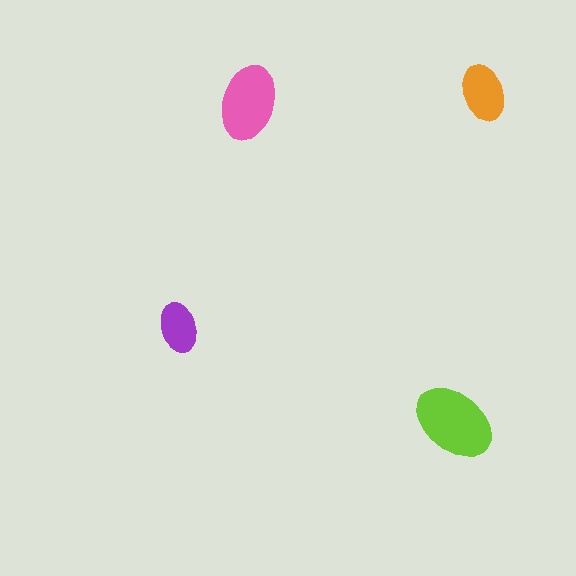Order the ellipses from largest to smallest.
the lime one, the pink one, the orange one, the purple one.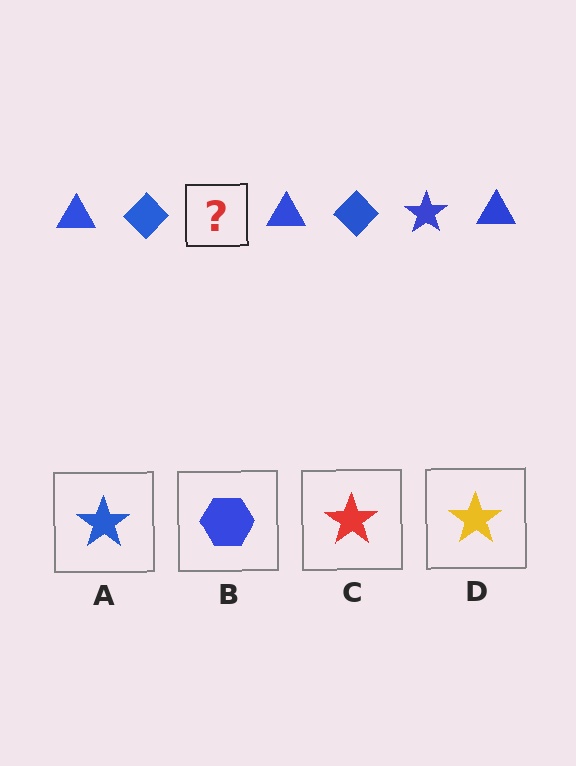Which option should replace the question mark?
Option A.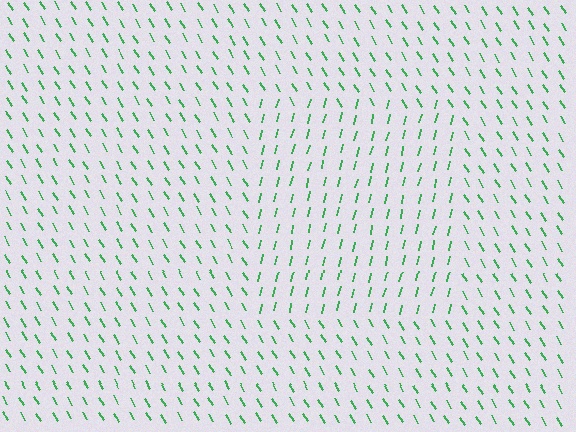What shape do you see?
I see a rectangle.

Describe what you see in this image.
The image is filled with small green line segments. A rectangle region in the image has lines oriented differently from the surrounding lines, creating a visible texture boundary.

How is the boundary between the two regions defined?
The boundary is defined purely by a change in line orientation (approximately 45 degrees difference). All lines are the same color and thickness.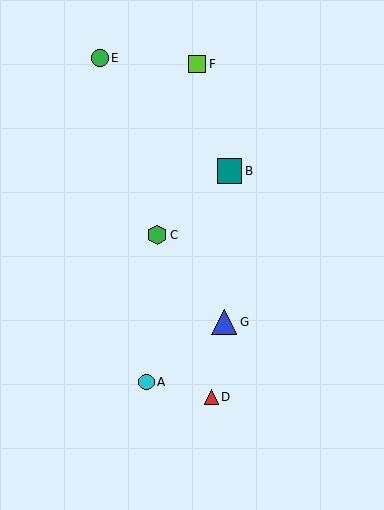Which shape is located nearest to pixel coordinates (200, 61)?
The lime square (labeled F) at (197, 64) is nearest to that location.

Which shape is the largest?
The blue triangle (labeled G) is the largest.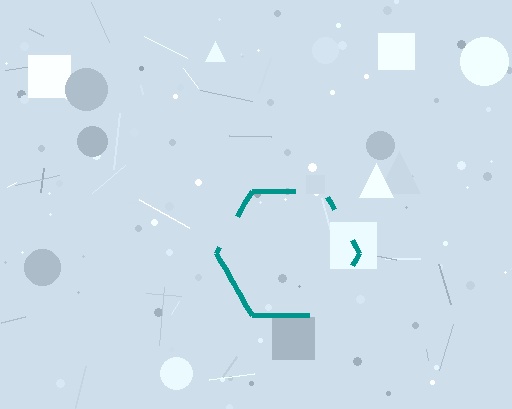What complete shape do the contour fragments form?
The contour fragments form a hexagon.